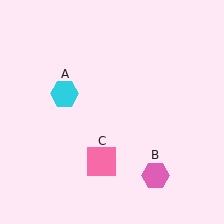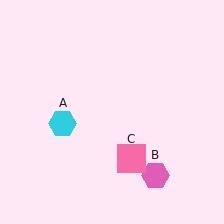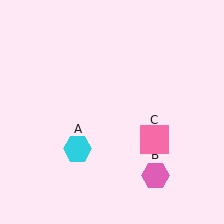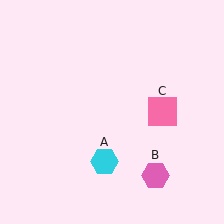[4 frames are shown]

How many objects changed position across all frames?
2 objects changed position: cyan hexagon (object A), pink square (object C).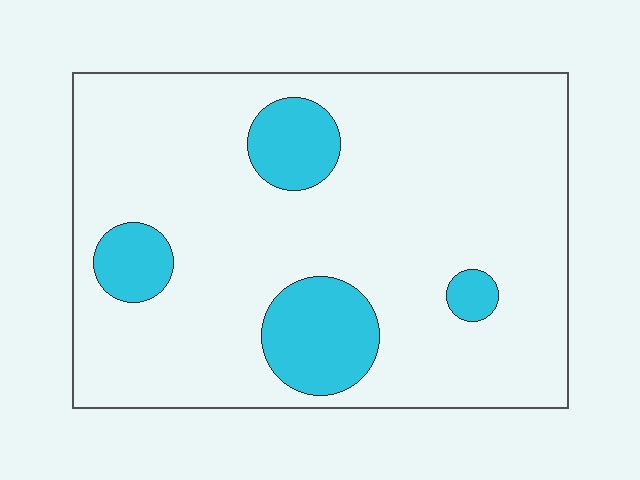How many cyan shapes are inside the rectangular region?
4.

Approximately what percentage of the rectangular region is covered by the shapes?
Approximately 15%.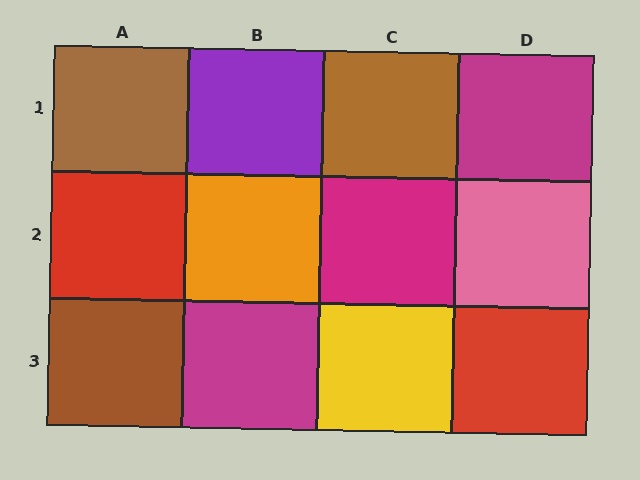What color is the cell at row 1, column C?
Brown.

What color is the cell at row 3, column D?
Red.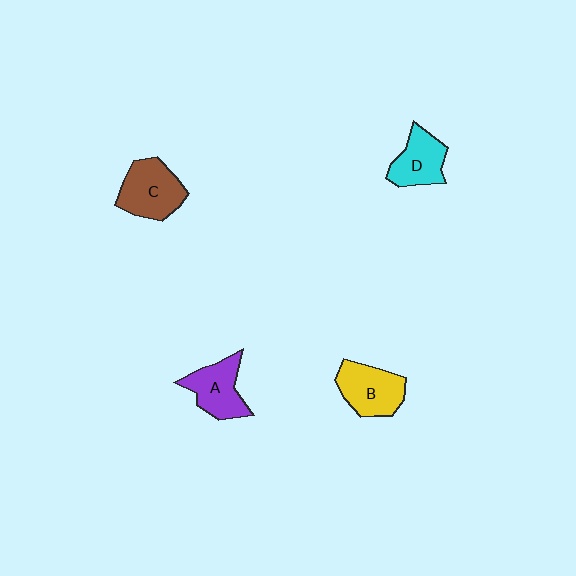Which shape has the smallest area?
Shape D (cyan).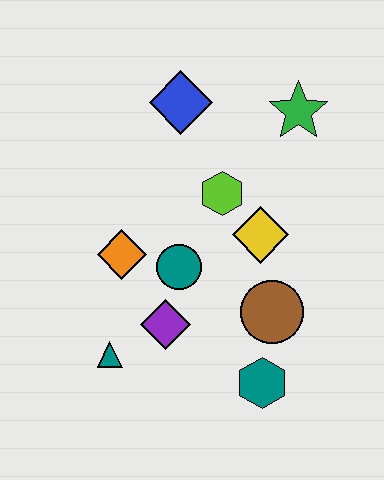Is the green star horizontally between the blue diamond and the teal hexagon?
No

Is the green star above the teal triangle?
Yes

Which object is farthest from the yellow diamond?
The teal triangle is farthest from the yellow diamond.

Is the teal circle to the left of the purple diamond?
No